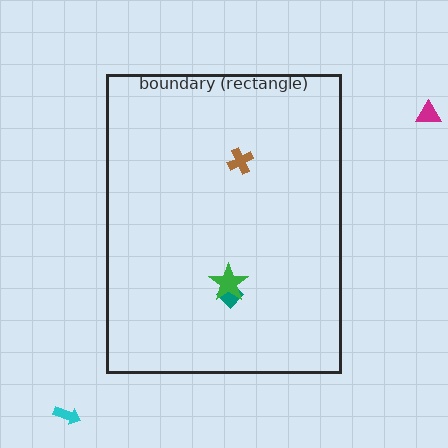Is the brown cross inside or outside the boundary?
Inside.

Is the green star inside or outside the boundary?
Inside.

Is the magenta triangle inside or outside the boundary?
Outside.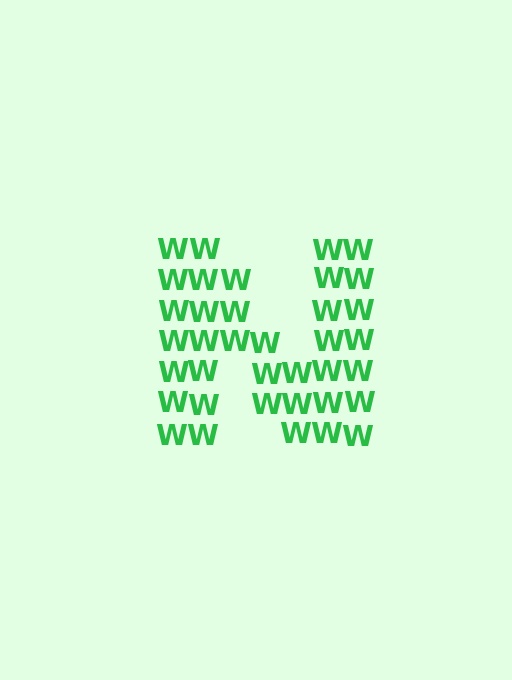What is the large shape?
The large shape is the letter N.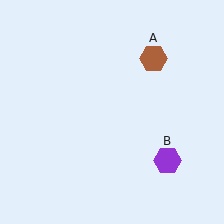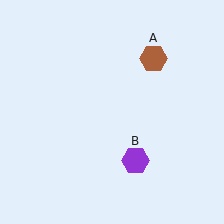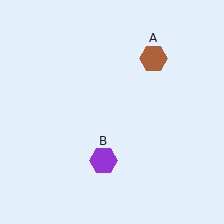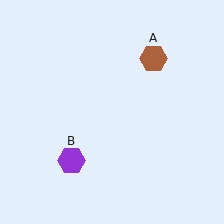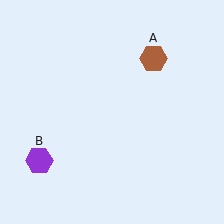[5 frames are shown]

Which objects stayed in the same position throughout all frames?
Brown hexagon (object A) remained stationary.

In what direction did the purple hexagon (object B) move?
The purple hexagon (object B) moved left.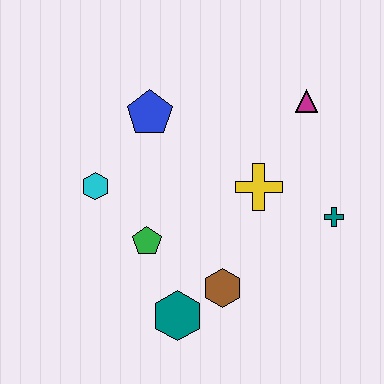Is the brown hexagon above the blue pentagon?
No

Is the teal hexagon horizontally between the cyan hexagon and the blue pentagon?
No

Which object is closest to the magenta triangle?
The yellow cross is closest to the magenta triangle.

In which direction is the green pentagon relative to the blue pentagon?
The green pentagon is below the blue pentagon.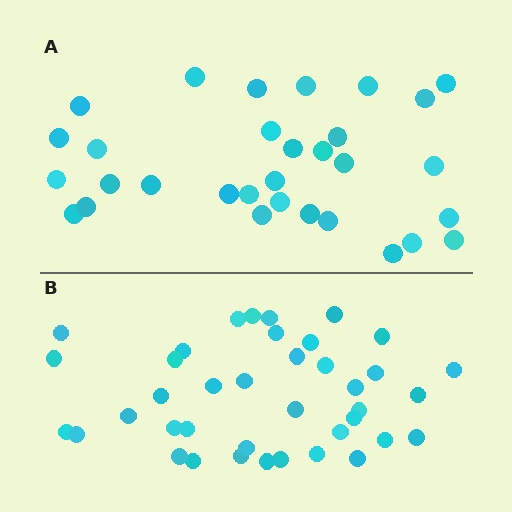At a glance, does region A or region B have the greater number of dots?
Region B (the bottom region) has more dots.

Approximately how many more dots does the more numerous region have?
Region B has roughly 8 or so more dots than region A.